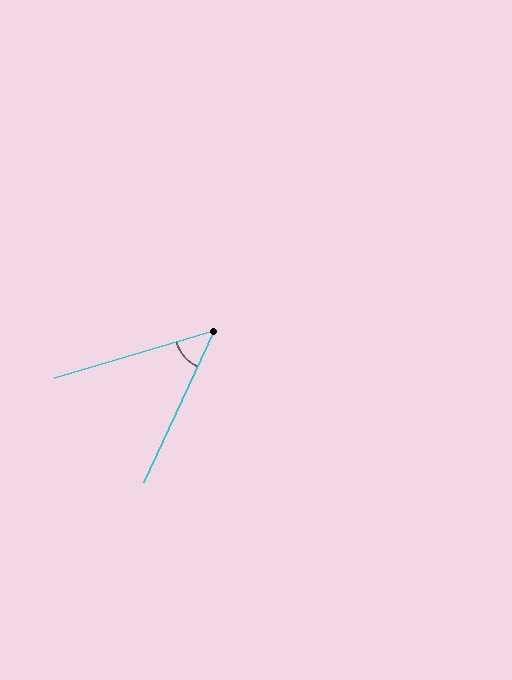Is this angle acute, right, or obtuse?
It is acute.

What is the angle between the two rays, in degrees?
Approximately 49 degrees.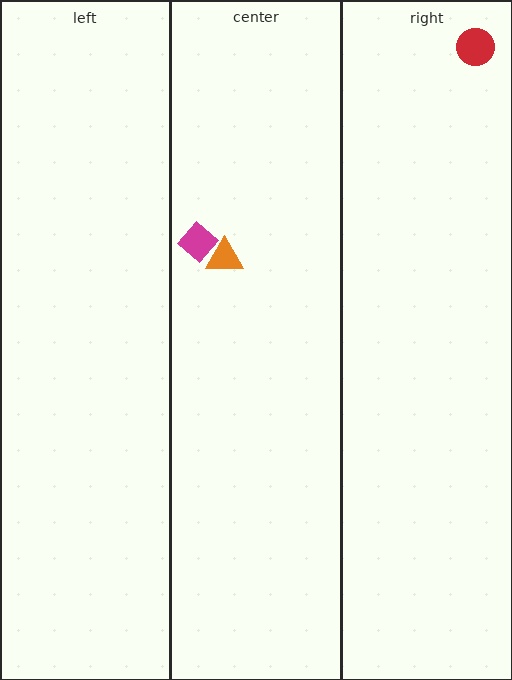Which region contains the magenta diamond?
The center region.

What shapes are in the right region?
The red circle.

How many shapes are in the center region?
2.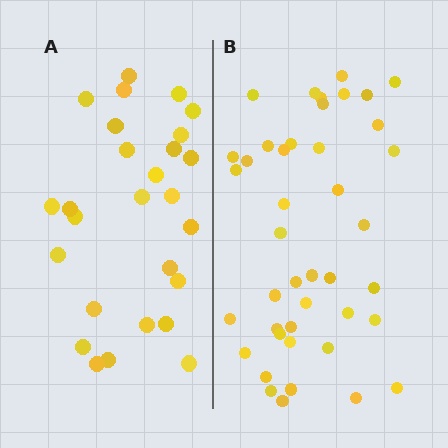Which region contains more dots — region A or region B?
Region B (the right region) has more dots.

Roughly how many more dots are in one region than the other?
Region B has approximately 15 more dots than region A.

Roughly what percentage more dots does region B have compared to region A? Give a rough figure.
About 55% more.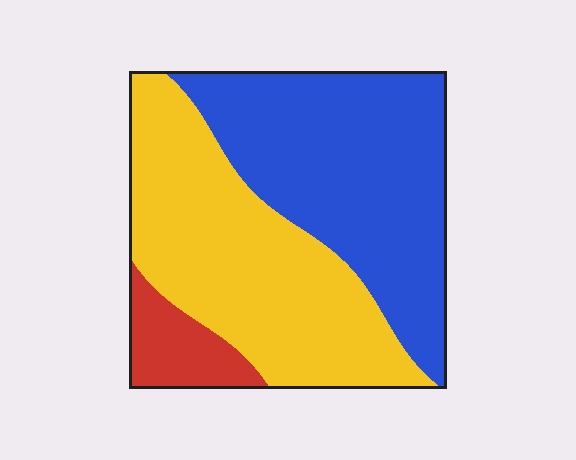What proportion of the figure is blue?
Blue covers roughly 45% of the figure.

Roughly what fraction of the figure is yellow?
Yellow covers around 45% of the figure.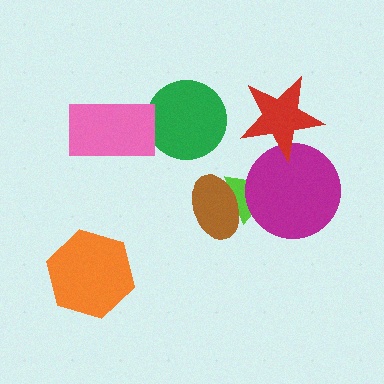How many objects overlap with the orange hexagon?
0 objects overlap with the orange hexagon.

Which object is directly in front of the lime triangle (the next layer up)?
The magenta circle is directly in front of the lime triangle.